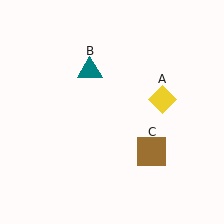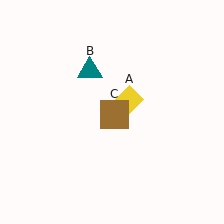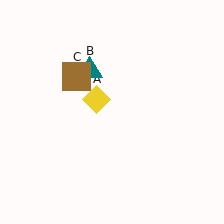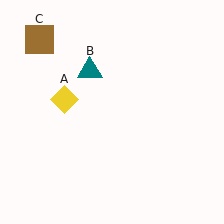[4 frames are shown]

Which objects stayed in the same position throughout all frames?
Teal triangle (object B) remained stationary.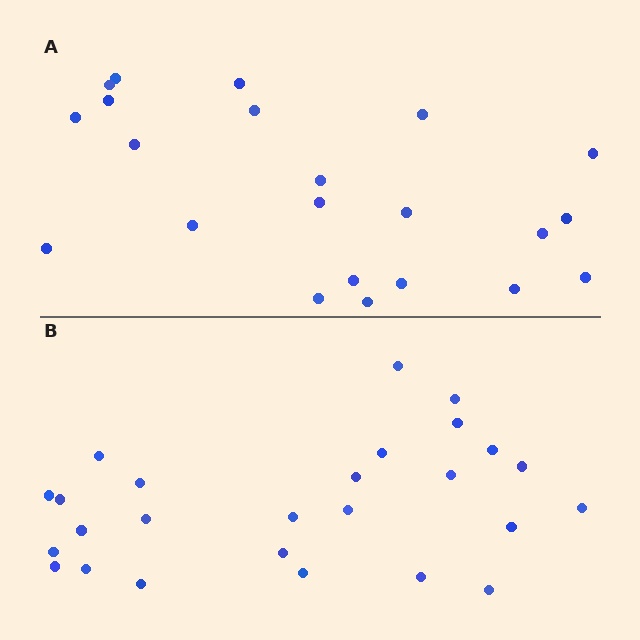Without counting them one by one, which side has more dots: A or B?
Region B (the bottom region) has more dots.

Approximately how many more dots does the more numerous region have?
Region B has about 4 more dots than region A.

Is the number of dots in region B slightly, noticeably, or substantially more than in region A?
Region B has only slightly more — the two regions are fairly close. The ratio is roughly 1.2 to 1.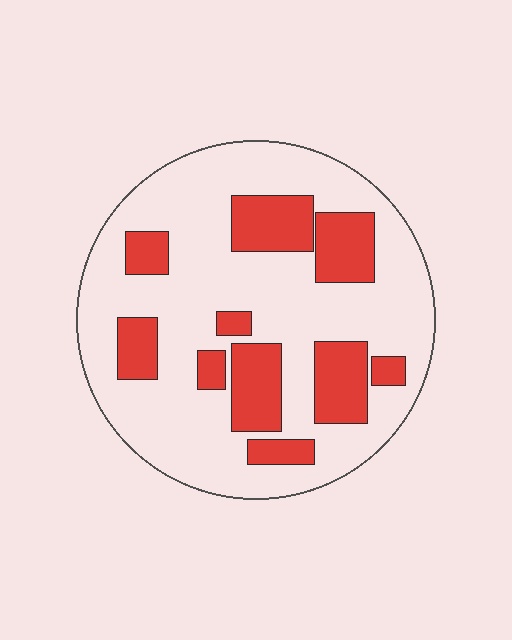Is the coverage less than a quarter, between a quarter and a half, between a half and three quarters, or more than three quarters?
Between a quarter and a half.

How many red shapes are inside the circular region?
10.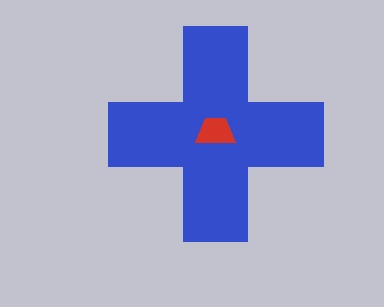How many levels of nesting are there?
2.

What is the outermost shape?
The blue cross.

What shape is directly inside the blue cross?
The red trapezoid.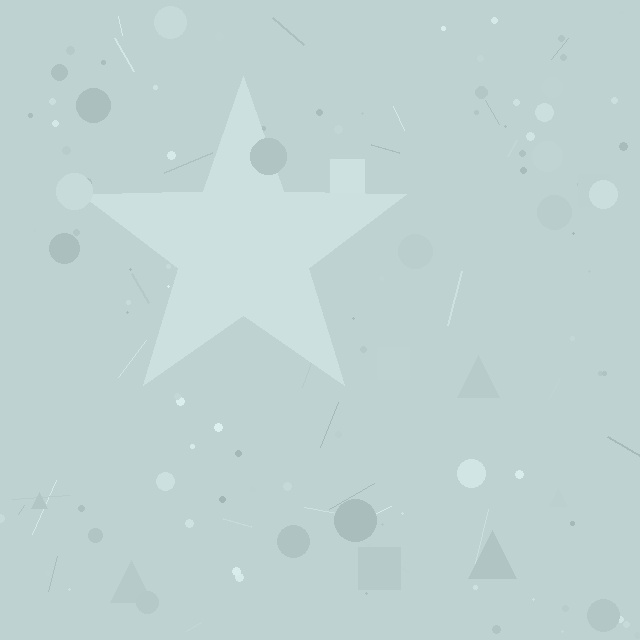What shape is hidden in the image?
A star is hidden in the image.